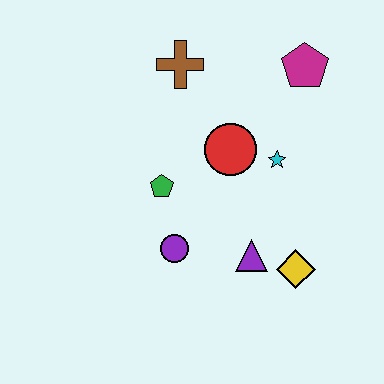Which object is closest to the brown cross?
The red circle is closest to the brown cross.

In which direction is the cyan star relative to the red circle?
The cyan star is to the right of the red circle.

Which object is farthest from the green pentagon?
The magenta pentagon is farthest from the green pentagon.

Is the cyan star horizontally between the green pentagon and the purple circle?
No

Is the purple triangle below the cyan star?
Yes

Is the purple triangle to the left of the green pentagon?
No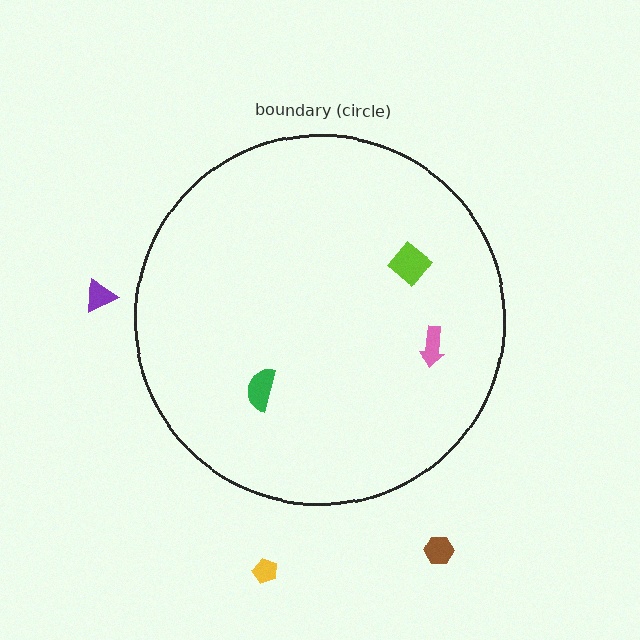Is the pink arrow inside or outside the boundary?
Inside.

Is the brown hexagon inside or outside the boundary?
Outside.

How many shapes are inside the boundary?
3 inside, 3 outside.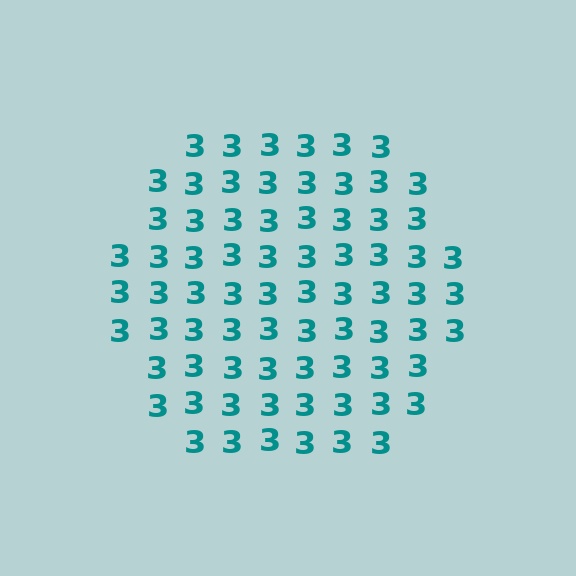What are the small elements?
The small elements are digit 3's.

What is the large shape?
The large shape is a hexagon.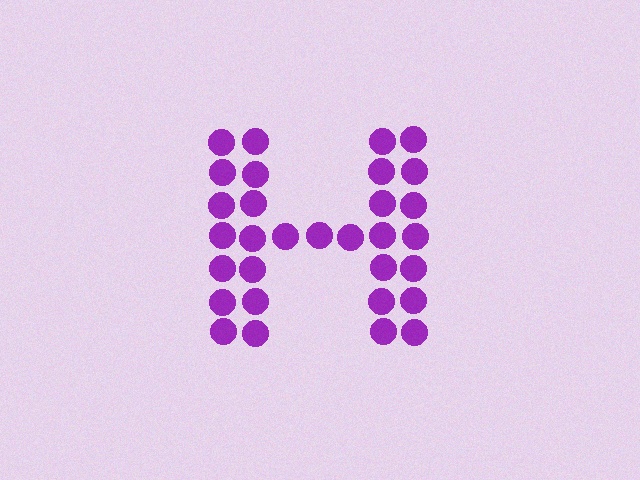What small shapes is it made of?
It is made of small circles.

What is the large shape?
The large shape is the letter H.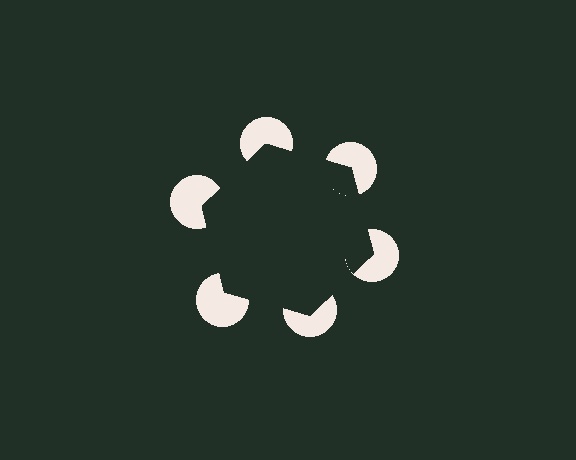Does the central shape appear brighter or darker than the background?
It typically appears slightly darker than the background, even though no actual brightness change is drawn.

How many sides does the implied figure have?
6 sides.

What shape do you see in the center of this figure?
An illusory hexagon — its edges are inferred from the aligned wedge cuts in the pac-man discs, not physically drawn.